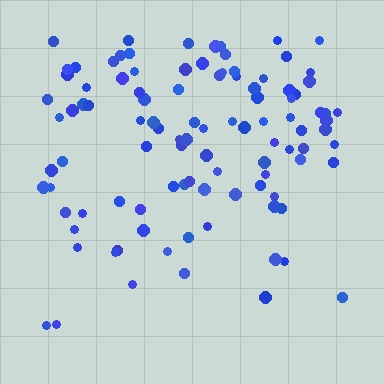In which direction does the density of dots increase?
From bottom to top, with the top side densest.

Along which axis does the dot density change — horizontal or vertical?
Vertical.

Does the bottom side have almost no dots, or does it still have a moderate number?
Still a moderate number, just noticeably fewer than the top.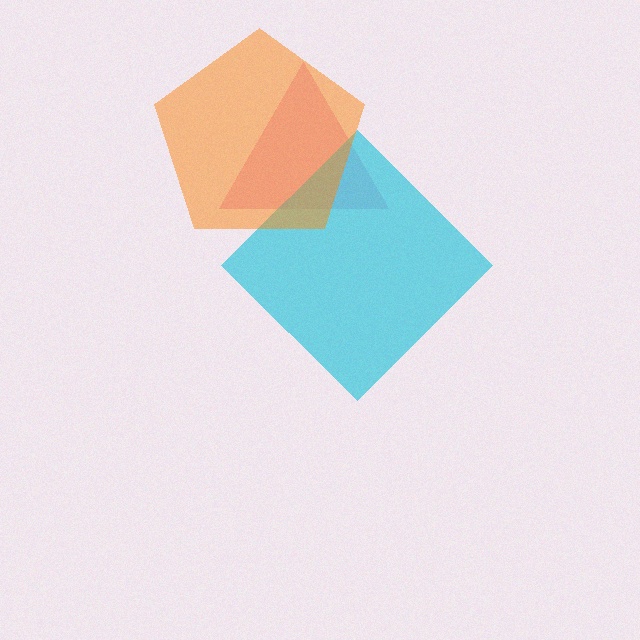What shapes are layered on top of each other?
The layered shapes are: a pink triangle, a cyan diamond, an orange pentagon.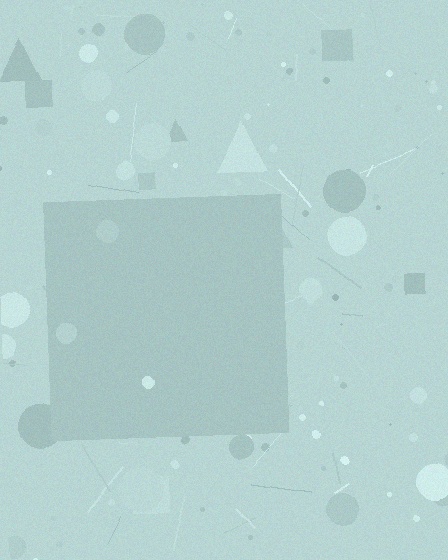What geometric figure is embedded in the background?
A square is embedded in the background.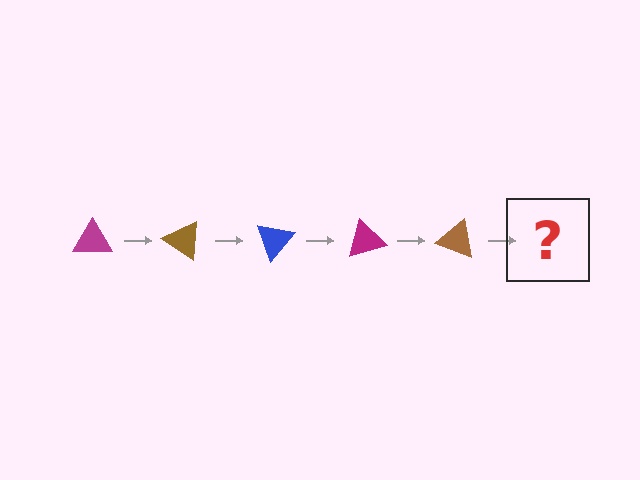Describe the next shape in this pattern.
It should be a blue triangle, rotated 175 degrees from the start.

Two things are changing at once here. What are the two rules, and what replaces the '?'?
The two rules are that it rotates 35 degrees each step and the color cycles through magenta, brown, and blue. The '?' should be a blue triangle, rotated 175 degrees from the start.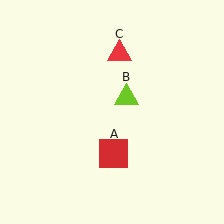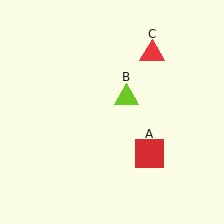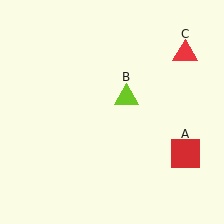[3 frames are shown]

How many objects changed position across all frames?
2 objects changed position: red square (object A), red triangle (object C).